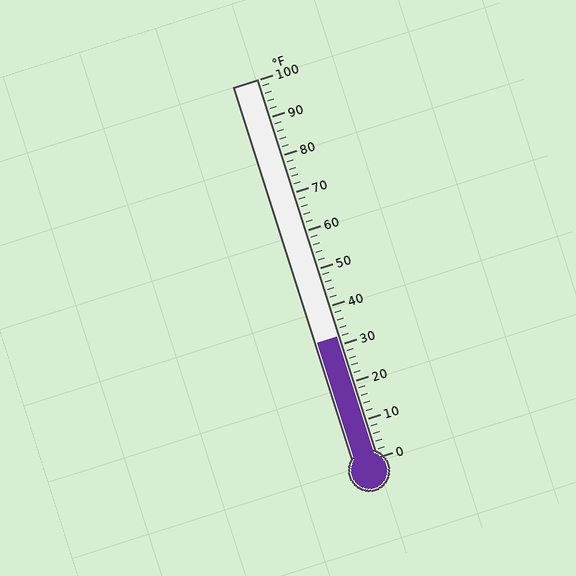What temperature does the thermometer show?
The thermometer shows approximately 32°F.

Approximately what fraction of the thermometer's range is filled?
The thermometer is filled to approximately 30% of its range.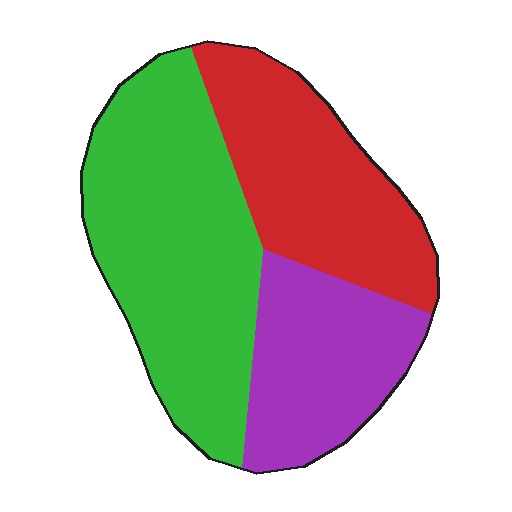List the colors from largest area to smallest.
From largest to smallest: green, red, purple.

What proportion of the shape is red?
Red covers 30% of the shape.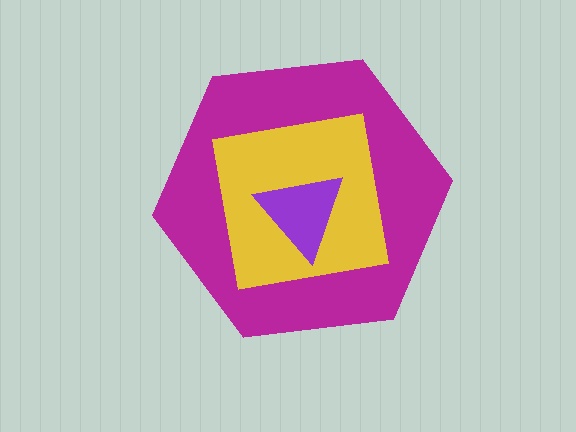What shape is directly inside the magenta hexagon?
The yellow square.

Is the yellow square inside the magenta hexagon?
Yes.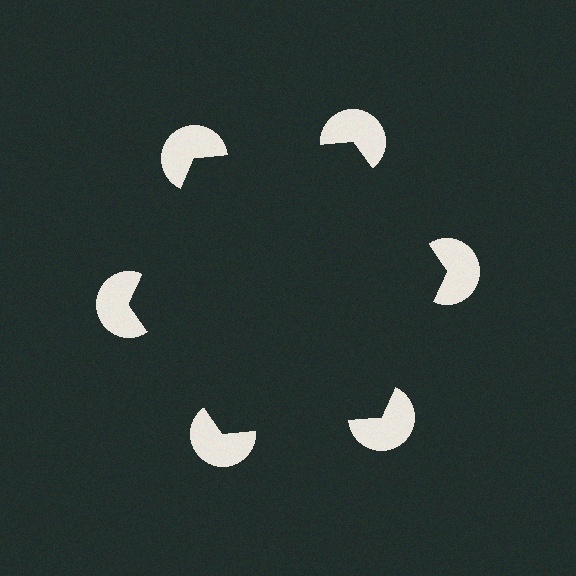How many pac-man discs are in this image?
There are 6 — one at each vertex of the illusory hexagon.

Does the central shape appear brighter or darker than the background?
It typically appears slightly darker than the background, even though no actual brightness change is drawn.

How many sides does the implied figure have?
6 sides.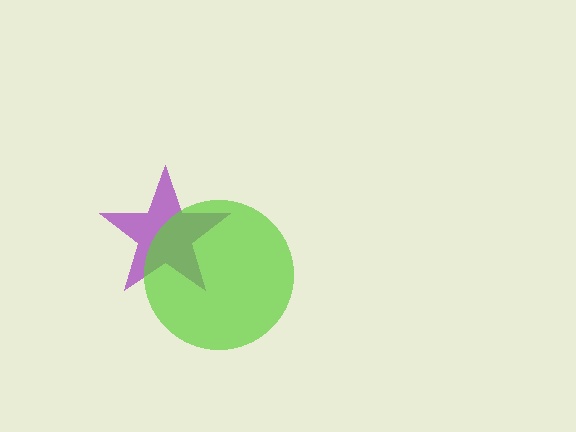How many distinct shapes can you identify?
There are 2 distinct shapes: a purple star, a lime circle.